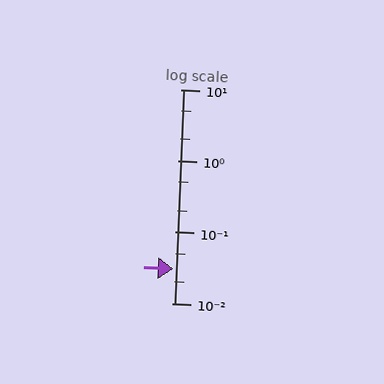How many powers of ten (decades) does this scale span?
The scale spans 3 decades, from 0.01 to 10.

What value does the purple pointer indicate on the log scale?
The pointer indicates approximately 0.03.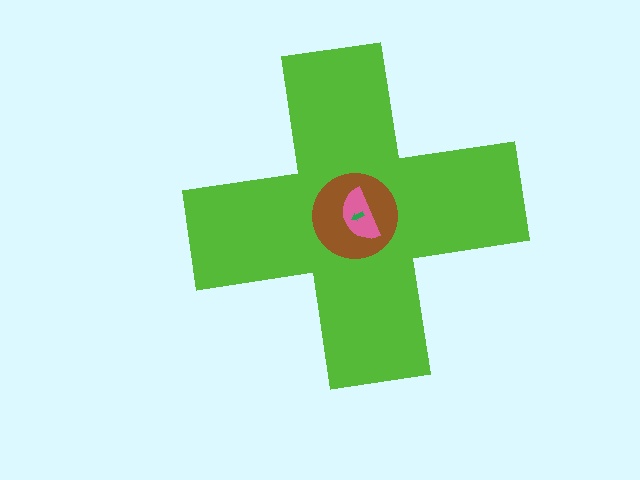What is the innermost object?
The green arrow.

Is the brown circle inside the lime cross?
Yes.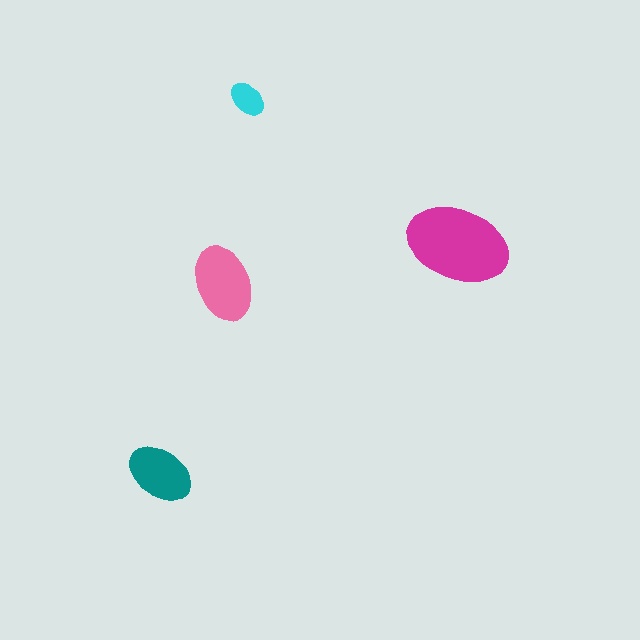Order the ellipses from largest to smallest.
the magenta one, the pink one, the teal one, the cyan one.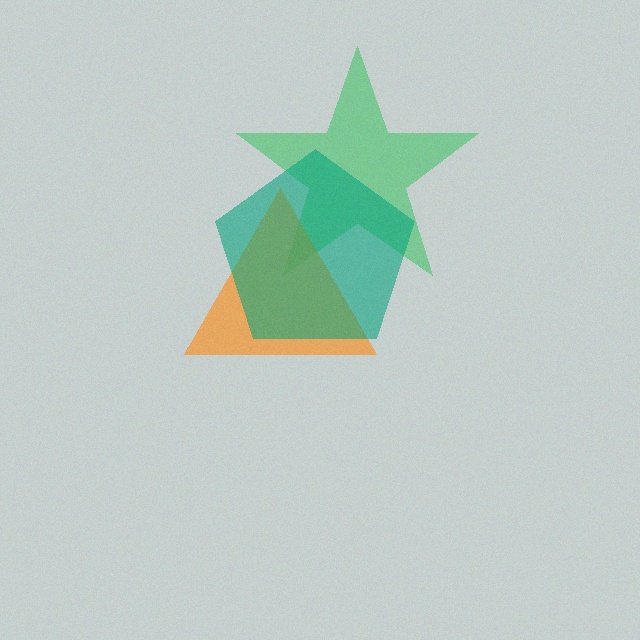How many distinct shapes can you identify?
There are 3 distinct shapes: a green star, an orange triangle, a teal pentagon.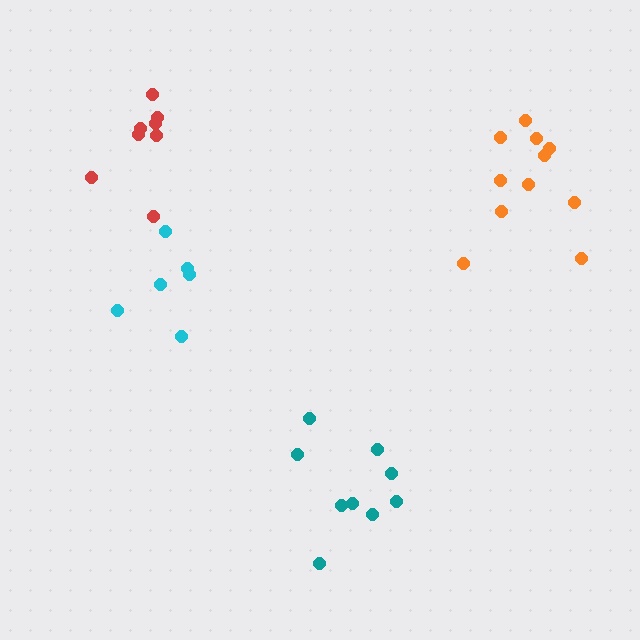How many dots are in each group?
Group 1: 11 dots, Group 2: 8 dots, Group 3: 9 dots, Group 4: 6 dots (34 total).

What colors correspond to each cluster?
The clusters are colored: orange, red, teal, cyan.